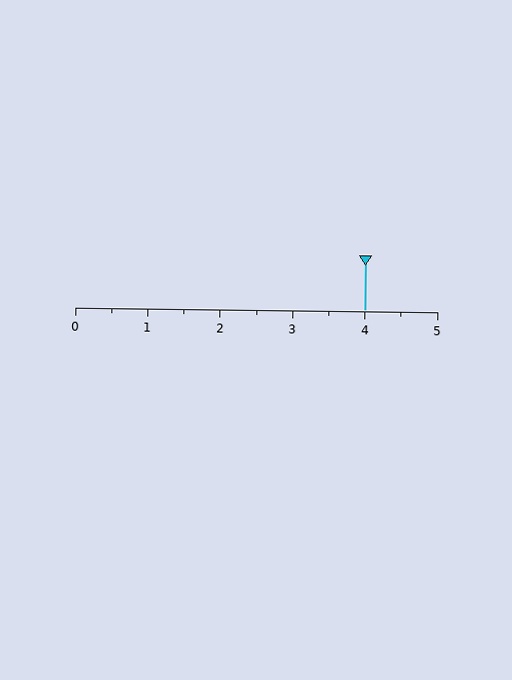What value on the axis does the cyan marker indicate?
The marker indicates approximately 4.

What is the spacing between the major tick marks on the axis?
The major ticks are spaced 1 apart.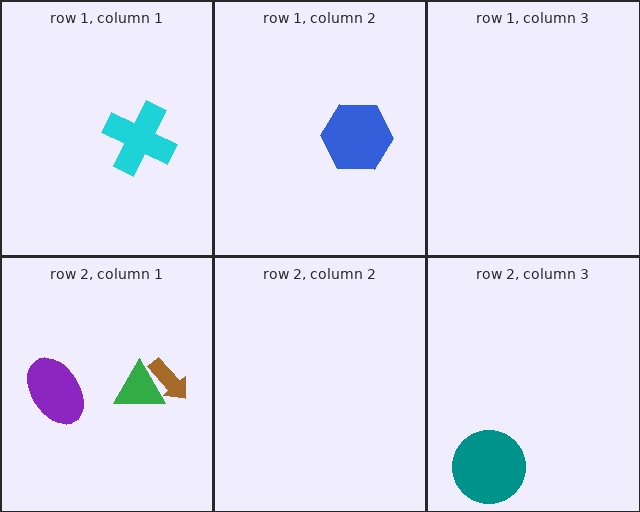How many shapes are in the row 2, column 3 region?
1.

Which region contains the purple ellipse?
The row 2, column 1 region.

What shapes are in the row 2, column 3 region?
The teal circle.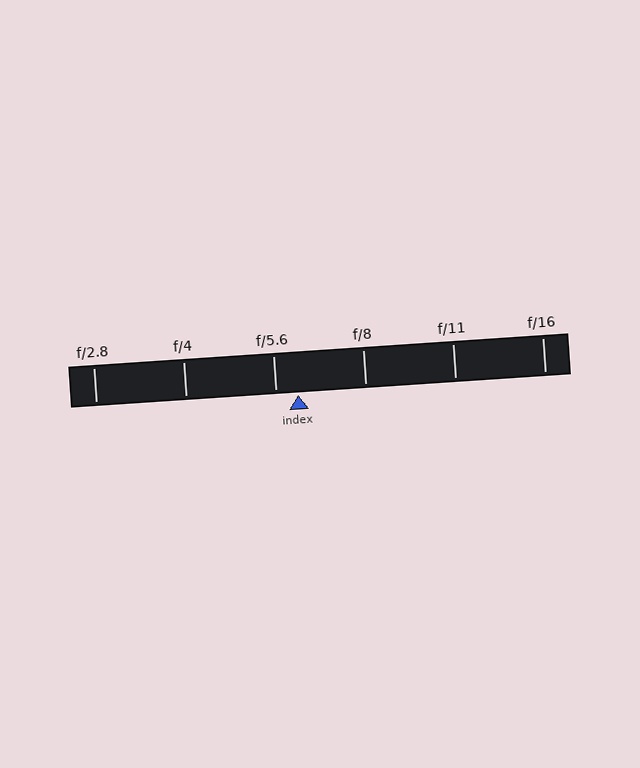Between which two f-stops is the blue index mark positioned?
The index mark is between f/5.6 and f/8.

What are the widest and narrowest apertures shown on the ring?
The widest aperture shown is f/2.8 and the narrowest is f/16.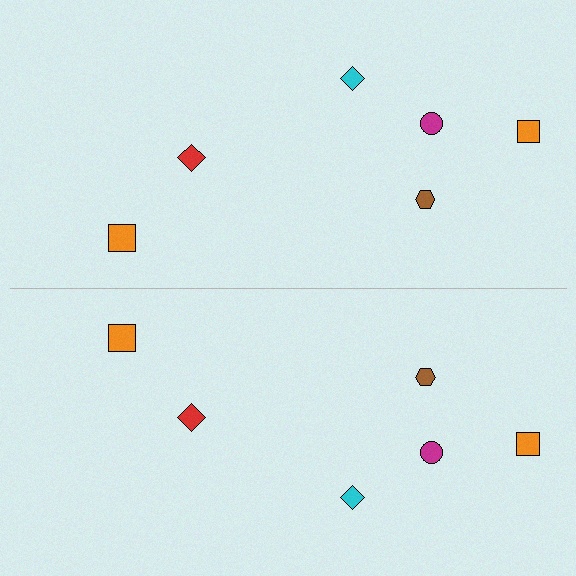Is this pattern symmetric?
Yes, this pattern has bilateral (reflection) symmetry.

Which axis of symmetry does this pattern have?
The pattern has a horizontal axis of symmetry running through the center of the image.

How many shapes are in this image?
There are 12 shapes in this image.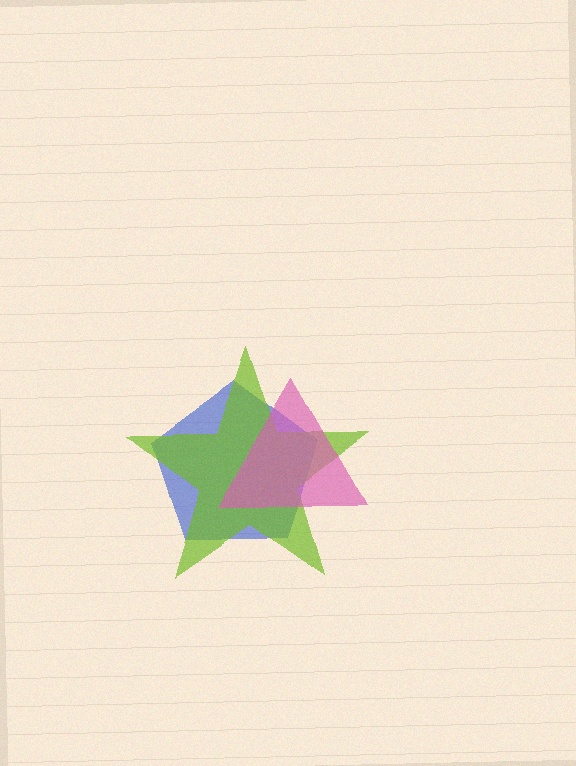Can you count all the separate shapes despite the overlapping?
Yes, there are 3 separate shapes.